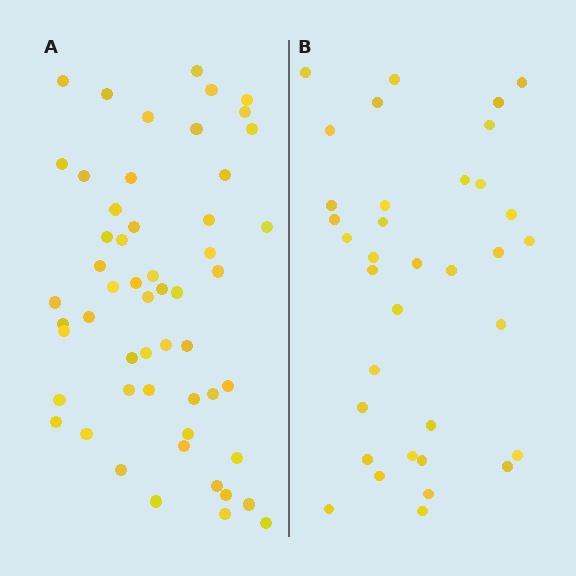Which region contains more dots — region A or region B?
Region A (the left region) has more dots.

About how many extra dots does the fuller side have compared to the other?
Region A has approximately 20 more dots than region B.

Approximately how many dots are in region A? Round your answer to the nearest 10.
About 50 dots. (The exact count is 54, which rounds to 50.)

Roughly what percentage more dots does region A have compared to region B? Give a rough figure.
About 55% more.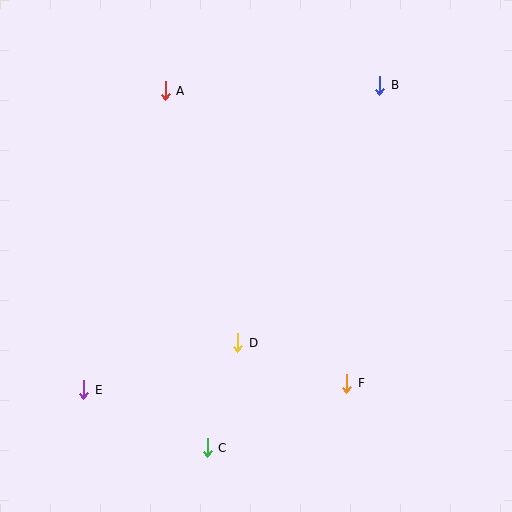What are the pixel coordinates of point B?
Point B is at (380, 85).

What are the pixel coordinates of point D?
Point D is at (238, 343).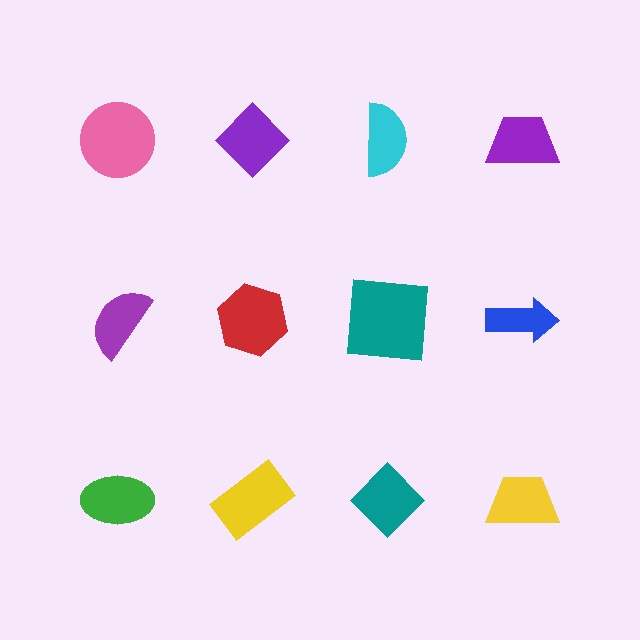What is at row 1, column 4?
A purple trapezoid.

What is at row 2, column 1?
A purple semicircle.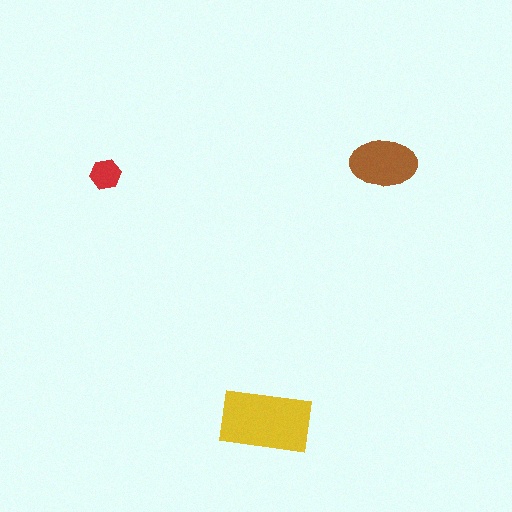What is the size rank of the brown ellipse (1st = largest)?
2nd.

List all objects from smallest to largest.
The red hexagon, the brown ellipse, the yellow rectangle.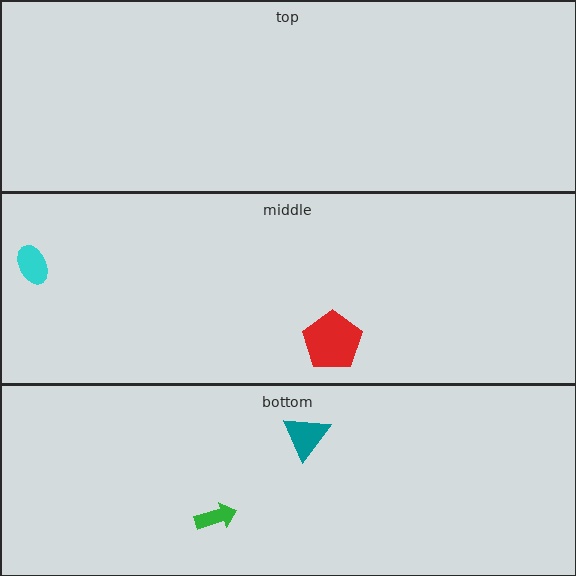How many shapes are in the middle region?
2.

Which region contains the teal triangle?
The bottom region.